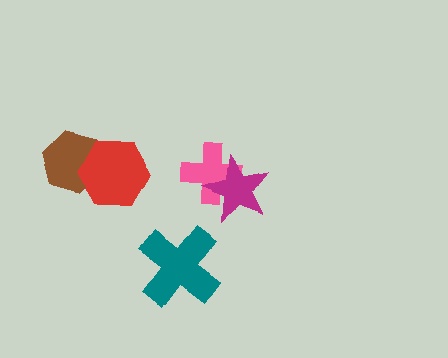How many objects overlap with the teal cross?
0 objects overlap with the teal cross.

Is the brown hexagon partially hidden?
Yes, it is partially covered by another shape.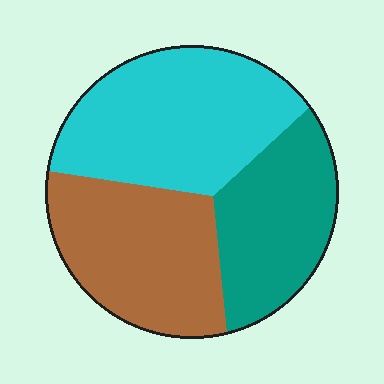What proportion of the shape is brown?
Brown takes up between a sixth and a third of the shape.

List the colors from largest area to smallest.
From largest to smallest: cyan, brown, teal.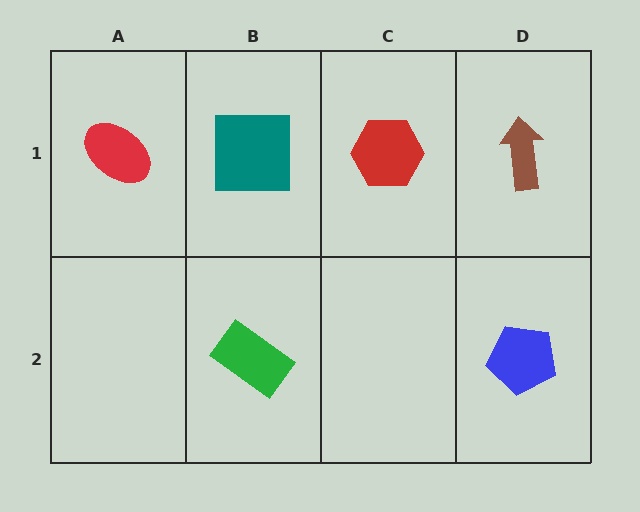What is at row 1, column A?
A red ellipse.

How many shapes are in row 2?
2 shapes.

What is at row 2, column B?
A green rectangle.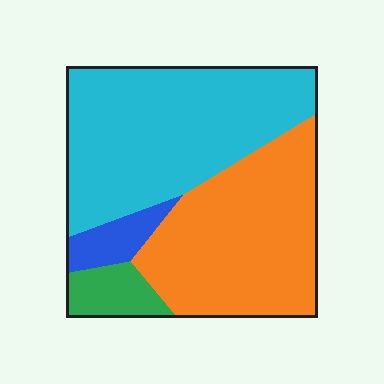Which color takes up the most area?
Cyan, at roughly 45%.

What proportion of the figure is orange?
Orange covers 40% of the figure.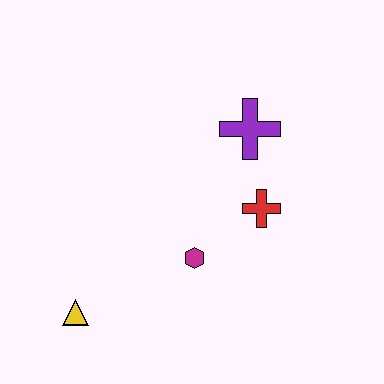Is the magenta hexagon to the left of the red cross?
Yes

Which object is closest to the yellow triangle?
The magenta hexagon is closest to the yellow triangle.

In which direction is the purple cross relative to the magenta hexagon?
The purple cross is above the magenta hexagon.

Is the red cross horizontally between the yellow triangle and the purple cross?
No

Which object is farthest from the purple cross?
The yellow triangle is farthest from the purple cross.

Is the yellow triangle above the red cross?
No